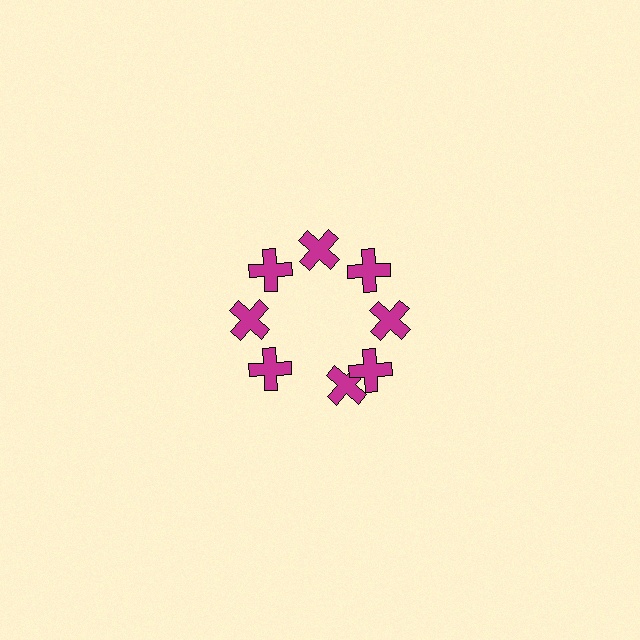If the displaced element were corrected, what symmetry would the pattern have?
It would have 8-fold rotational symmetry — the pattern would map onto itself every 45 degrees.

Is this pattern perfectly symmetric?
No. The 8 magenta crosses are arranged in a ring, but one element near the 6 o'clock position is rotated out of alignment along the ring, breaking the 8-fold rotational symmetry.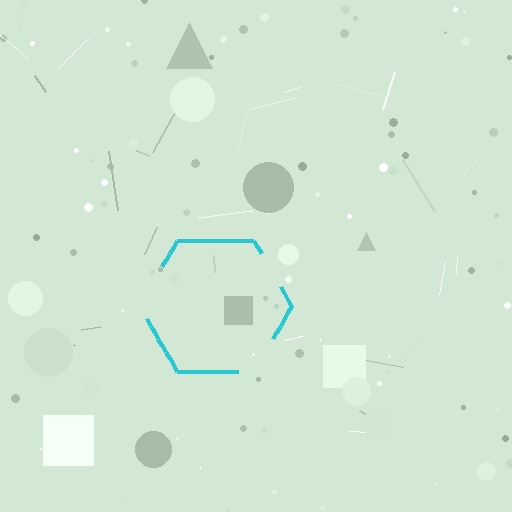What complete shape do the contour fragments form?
The contour fragments form a hexagon.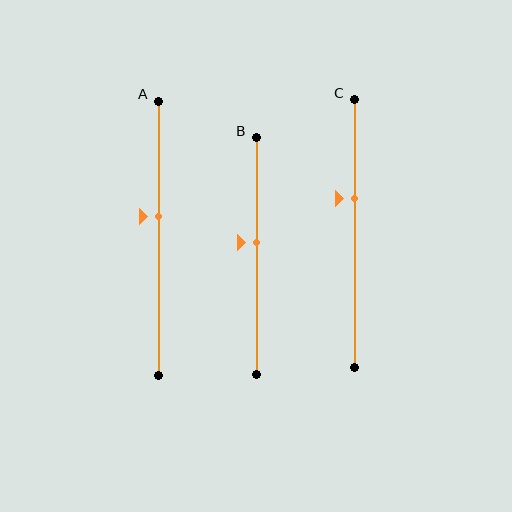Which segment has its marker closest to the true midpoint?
Segment B has its marker closest to the true midpoint.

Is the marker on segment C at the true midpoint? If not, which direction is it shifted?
No, the marker on segment C is shifted upward by about 13% of the segment length.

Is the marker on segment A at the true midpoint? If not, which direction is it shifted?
No, the marker on segment A is shifted upward by about 8% of the segment length.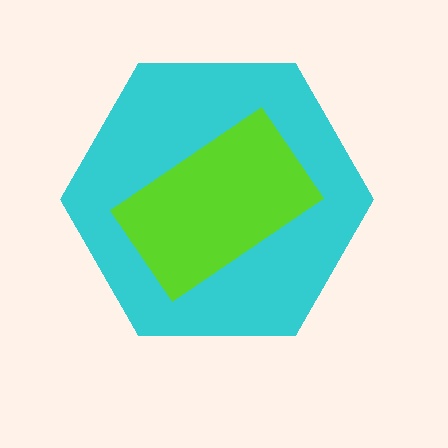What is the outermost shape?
The cyan hexagon.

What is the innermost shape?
The lime rectangle.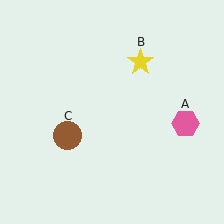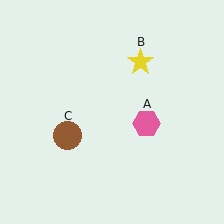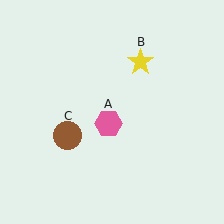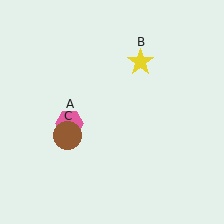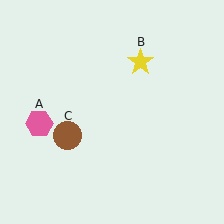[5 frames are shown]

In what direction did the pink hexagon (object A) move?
The pink hexagon (object A) moved left.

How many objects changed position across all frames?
1 object changed position: pink hexagon (object A).